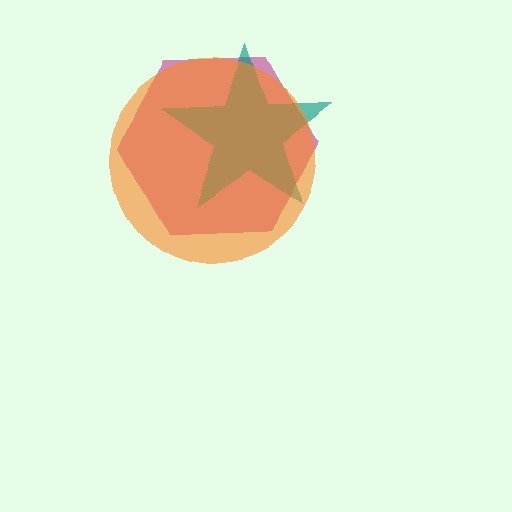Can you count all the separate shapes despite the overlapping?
Yes, there are 3 separate shapes.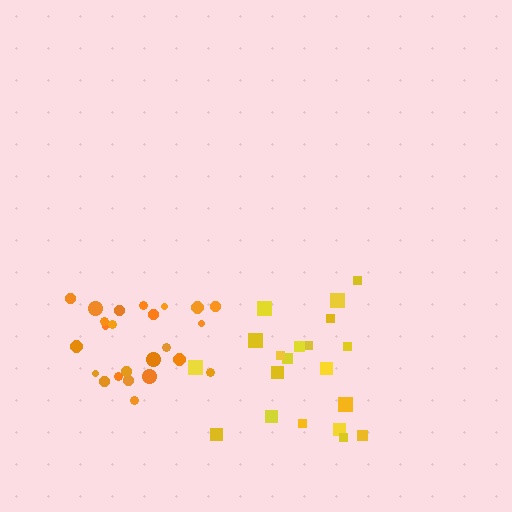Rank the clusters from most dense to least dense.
orange, yellow.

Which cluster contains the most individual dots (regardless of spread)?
Orange (24).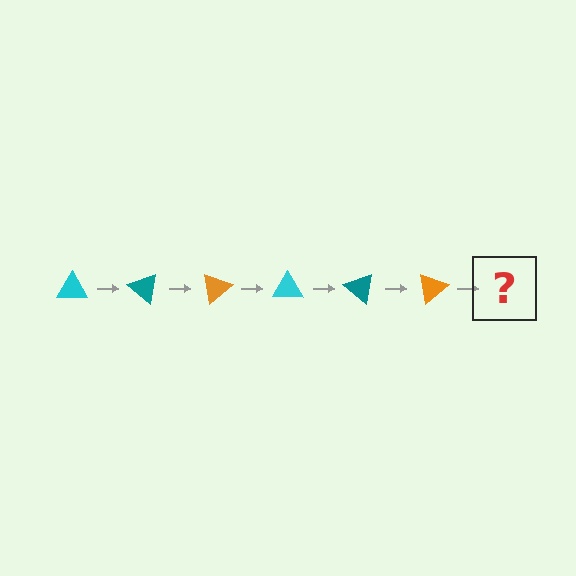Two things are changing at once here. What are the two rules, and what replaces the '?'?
The two rules are that it rotates 40 degrees each step and the color cycles through cyan, teal, and orange. The '?' should be a cyan triangle, rotated 240 degrees from the start.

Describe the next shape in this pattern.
It should be a cyan triangle, rotated 240 degrees from the start.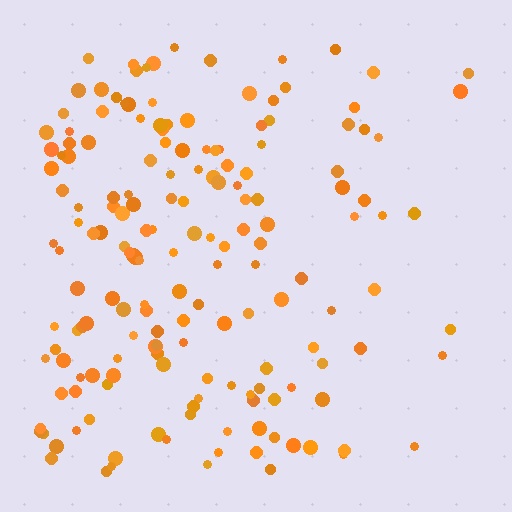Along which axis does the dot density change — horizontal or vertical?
Horizontal.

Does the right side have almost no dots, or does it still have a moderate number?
Still a moderate number, just noticeably fewer than the left.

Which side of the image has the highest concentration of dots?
The left.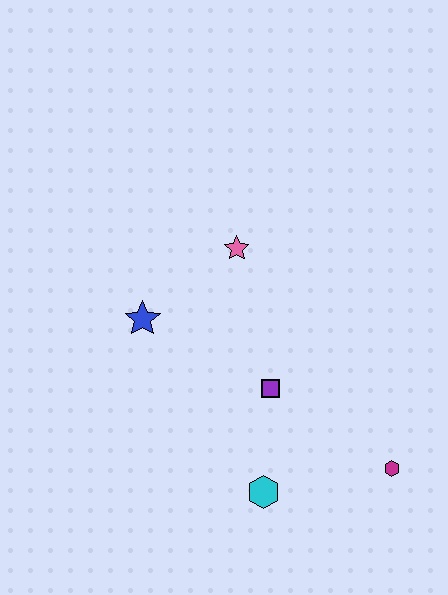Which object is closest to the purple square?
The cyan hexagon is closest to the purple square.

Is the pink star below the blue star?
No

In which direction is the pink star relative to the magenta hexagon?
The pink star is above the magenta hexagon.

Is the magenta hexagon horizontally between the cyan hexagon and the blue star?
No